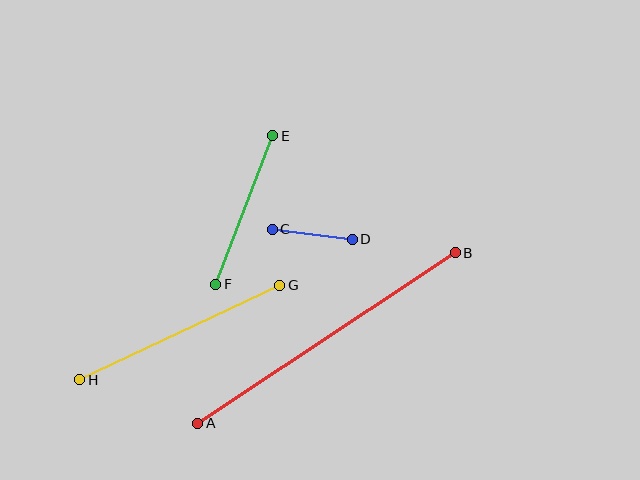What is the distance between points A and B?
The distance is approximately 309 pixels.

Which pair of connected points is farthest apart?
Points A and B are farthest apart.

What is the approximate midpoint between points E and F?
The midpoint is at approximately (244, 210) pixels.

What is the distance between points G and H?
The distance is approximately 221 pixels.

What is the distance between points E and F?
The distance is approximately 159 pixels.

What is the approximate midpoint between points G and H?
The midpoint is at approximately (180, 333) pixels.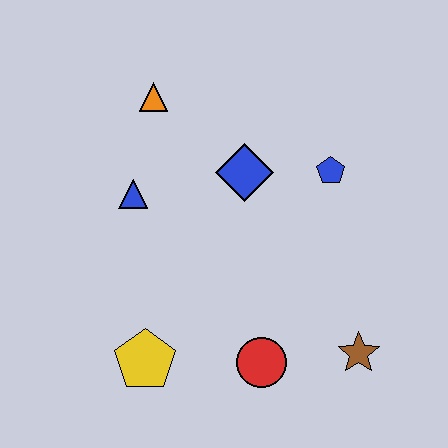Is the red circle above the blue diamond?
No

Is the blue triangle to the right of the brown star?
No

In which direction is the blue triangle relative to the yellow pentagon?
The blue triangle is above the yellow pentagon.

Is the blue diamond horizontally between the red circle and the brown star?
No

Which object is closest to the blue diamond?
The blue pentagon is closest to the blue diamond.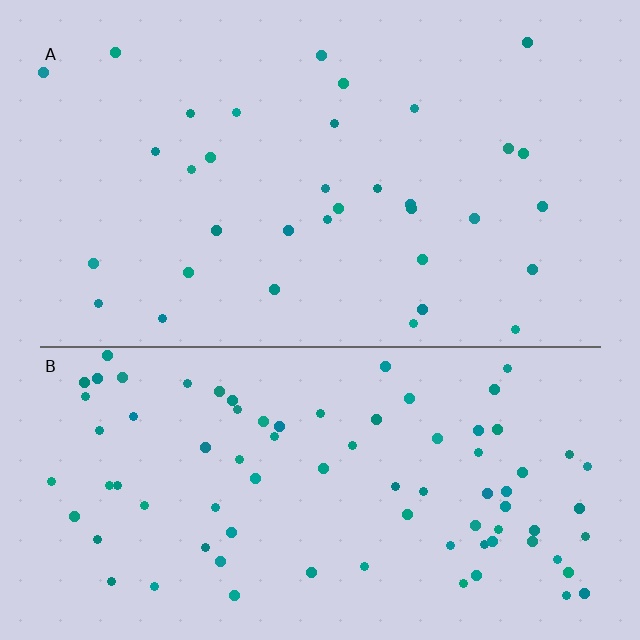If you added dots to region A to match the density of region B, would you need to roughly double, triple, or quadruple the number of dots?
Approximately double.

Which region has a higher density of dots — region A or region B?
B (the bottom).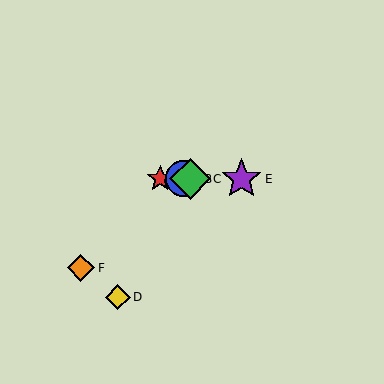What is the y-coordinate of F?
Object F is at y≈268.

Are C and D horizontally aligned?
No, C is at y≈179 and D is at y≈297.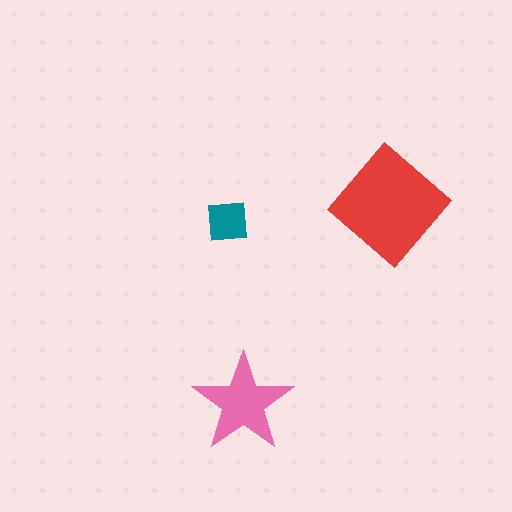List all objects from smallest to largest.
The teal square, the pink star, the red diamond.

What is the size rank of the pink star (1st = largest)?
2nd.